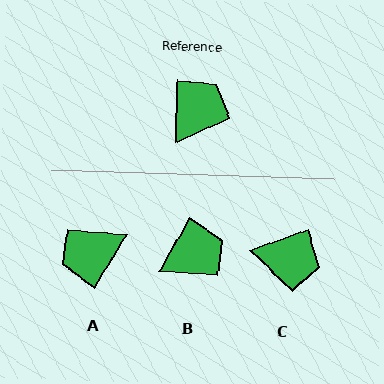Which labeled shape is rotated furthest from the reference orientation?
A, about 151 degrees away.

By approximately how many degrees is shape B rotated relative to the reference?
Approximately 28 degrees clockwise.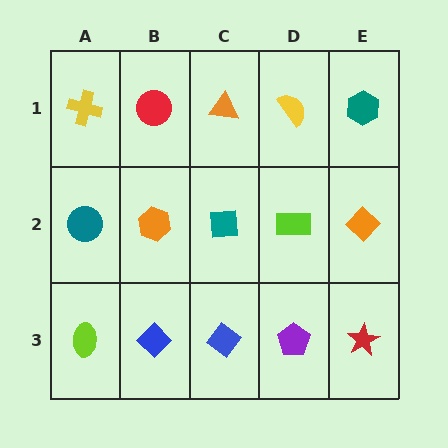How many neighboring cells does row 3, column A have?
2.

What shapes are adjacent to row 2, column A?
A yellow cross (row 1, column A), a lime ellipse (row 3, column A), an orange hexagon (row 2, column B).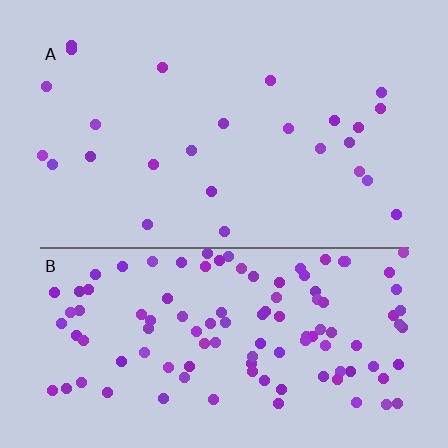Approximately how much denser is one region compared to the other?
Approximately 4.4× — region B over region A.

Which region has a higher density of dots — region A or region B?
B (the bottom).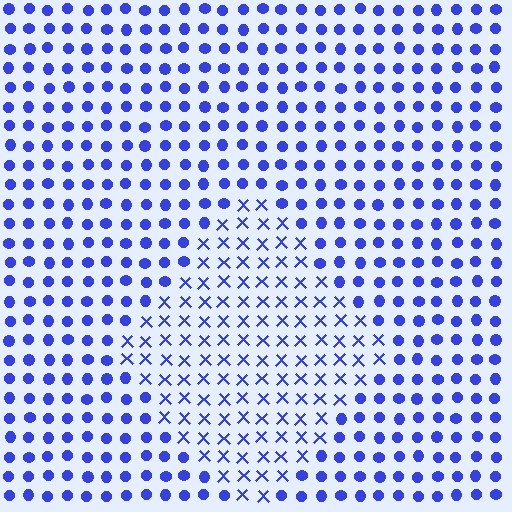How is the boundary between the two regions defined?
The boundary is defined by a change in element shape: X marks inside vs. circles outside. All elements share the same color and spacing.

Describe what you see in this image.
The image is filled with small blue elements arranged in a uniform grid. A diamond-shaped region contains X marks, while the surrounding area contains circles. The boundary is defined purely by the change in element shape.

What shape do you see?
I see a diamond.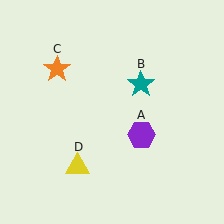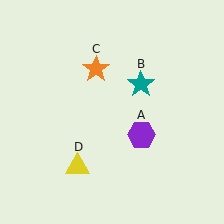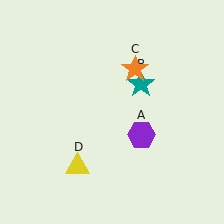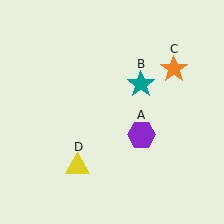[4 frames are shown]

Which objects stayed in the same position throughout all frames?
Purple hexagon (object A) and teal star (object B) and yellow triangle (object D) remained stationary.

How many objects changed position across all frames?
1 object changed position: orange star (object C).